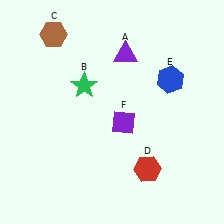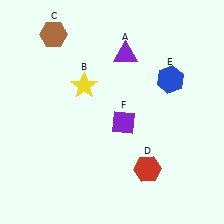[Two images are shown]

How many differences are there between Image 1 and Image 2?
There is 1 difference between the two images.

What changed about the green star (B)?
In Image 1, B is green. In Image 2, it changed to yellow.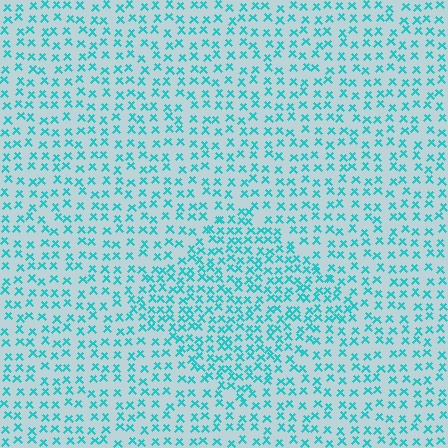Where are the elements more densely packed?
The elements are more densely packed inside the diamond boundary.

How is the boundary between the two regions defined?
The boundary is defined by a change in element density (approximately 1.6x ratio). All elements are the same color, size, and shape.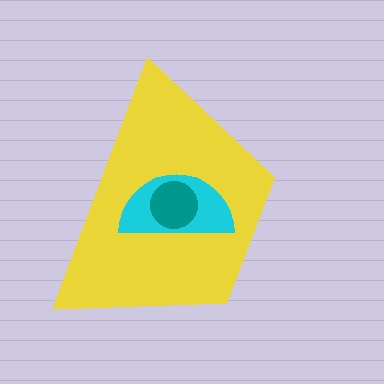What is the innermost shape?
The teal circle.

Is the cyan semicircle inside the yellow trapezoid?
Yes.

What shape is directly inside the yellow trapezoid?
The cyan semicircle.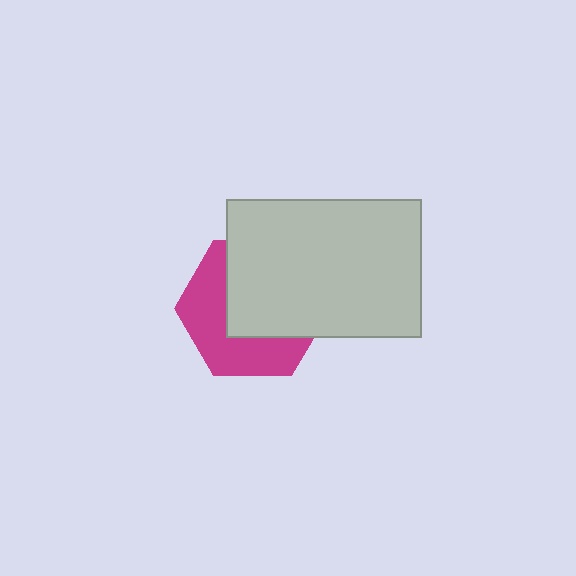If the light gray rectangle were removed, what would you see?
You would see the complete magenta hexagon.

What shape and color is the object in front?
The object in front is a light gray rectangle.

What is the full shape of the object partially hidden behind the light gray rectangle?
The partially hidden object is a magenta hexagon.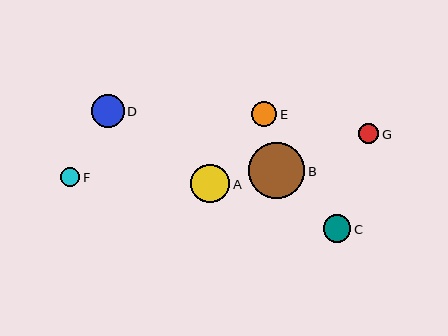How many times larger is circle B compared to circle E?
Circle B is approximately 2.2 times the size of circle E.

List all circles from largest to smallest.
From largest to smallest: B, A, D, C, E, G, F.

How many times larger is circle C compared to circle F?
Circle C is approximately 1.5 times the size of circle F.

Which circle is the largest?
Circle B is the largest with a size of approximately 56 pixels.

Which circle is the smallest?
Circle F is the smallest with a size of approximately 19 pixels.